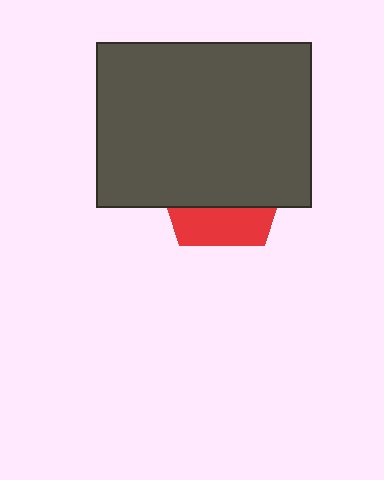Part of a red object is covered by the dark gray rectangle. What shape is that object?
It is a pentagon.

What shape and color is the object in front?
The object in front is a dark gray rectangle.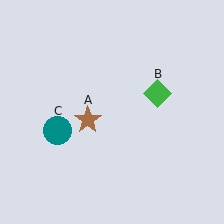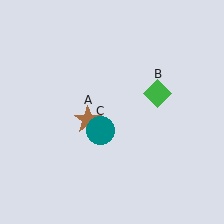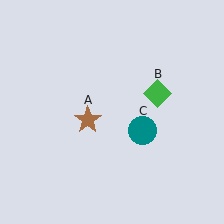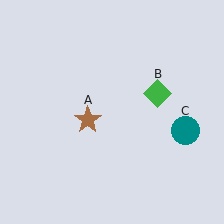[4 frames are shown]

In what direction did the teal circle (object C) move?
The teal circle (object C) moved right.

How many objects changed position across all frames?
1 object changed position: teal circle (object C).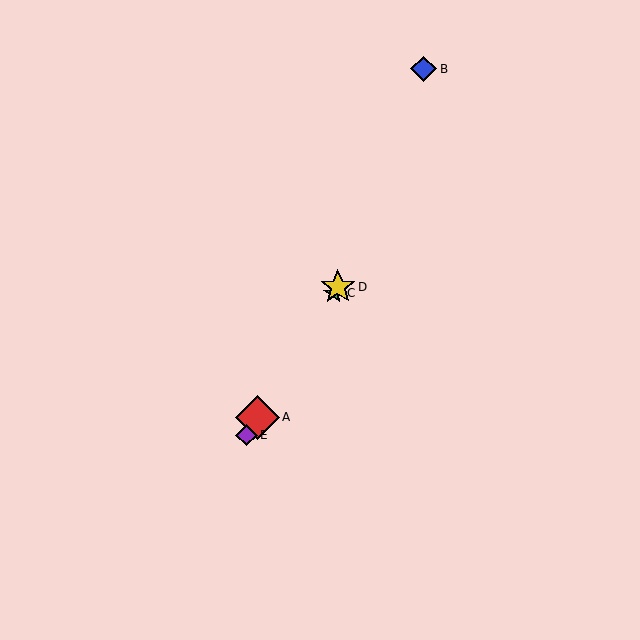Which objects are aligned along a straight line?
Objects A, C, D, E are aligned along a straight line.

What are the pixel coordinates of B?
Object B is at (424, 69).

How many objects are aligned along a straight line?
4 objects (A, C, D, E) are aligned along a straight line.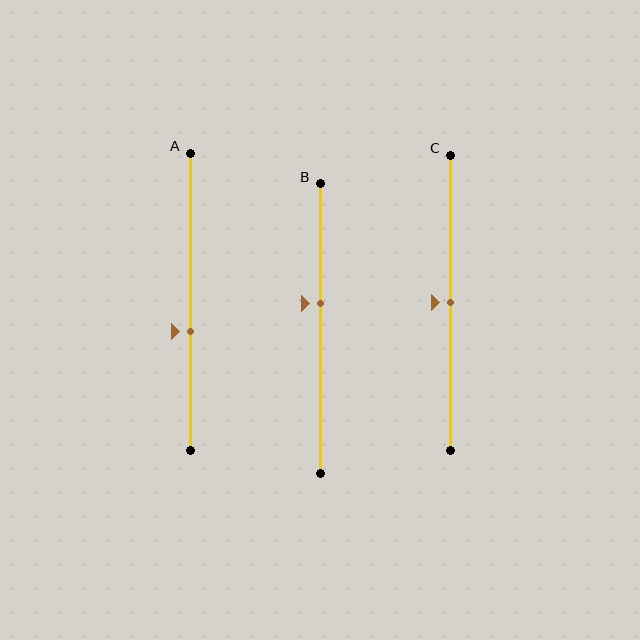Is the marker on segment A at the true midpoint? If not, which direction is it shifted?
No, the marker on segment A is shifted downward by about 10% of the segment length.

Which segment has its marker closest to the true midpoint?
Segment C has its marker closest to the true midpoint.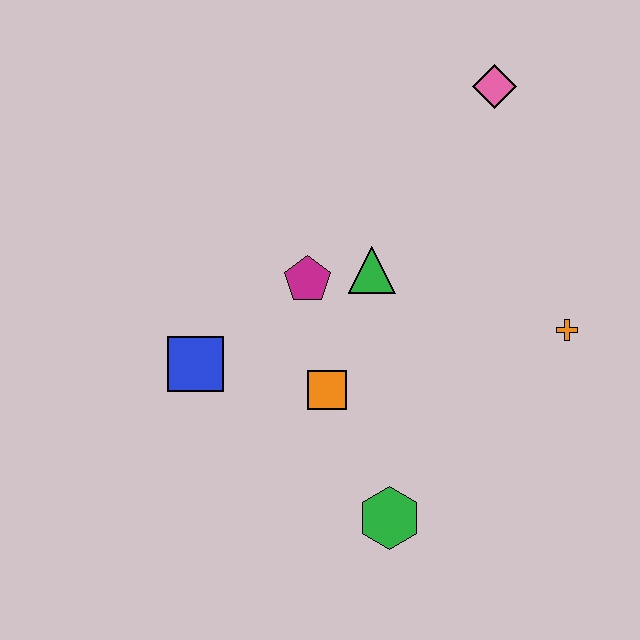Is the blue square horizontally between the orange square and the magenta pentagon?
No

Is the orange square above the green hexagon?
Yes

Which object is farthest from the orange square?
The pink diamond is farthest from the orange square.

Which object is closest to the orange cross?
The green triangle is closest to the orange cross.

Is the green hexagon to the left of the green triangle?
No